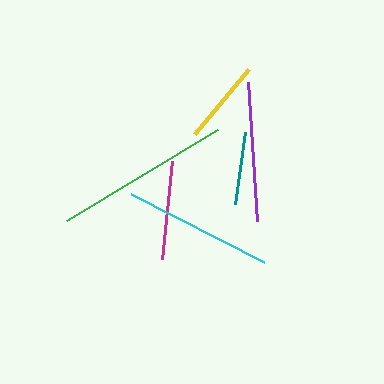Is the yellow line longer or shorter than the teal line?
The yellow line is longer than the teal line.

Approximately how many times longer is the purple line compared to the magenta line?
The purple line is approximately 1.4 times the length of the magenta line.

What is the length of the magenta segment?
The magenta segment is approximately 98 pixels long.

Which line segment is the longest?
The green line is the longest at approximately 176 pixels.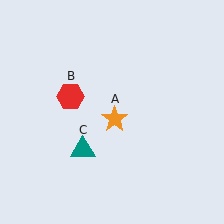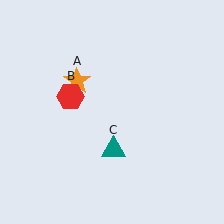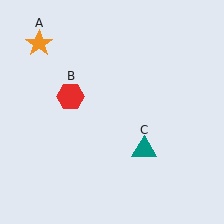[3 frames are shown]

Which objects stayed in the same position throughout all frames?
Red hexagon (object B) remained stationary.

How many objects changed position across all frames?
2 objects changed position: orange star (object A), teal triangle (object C).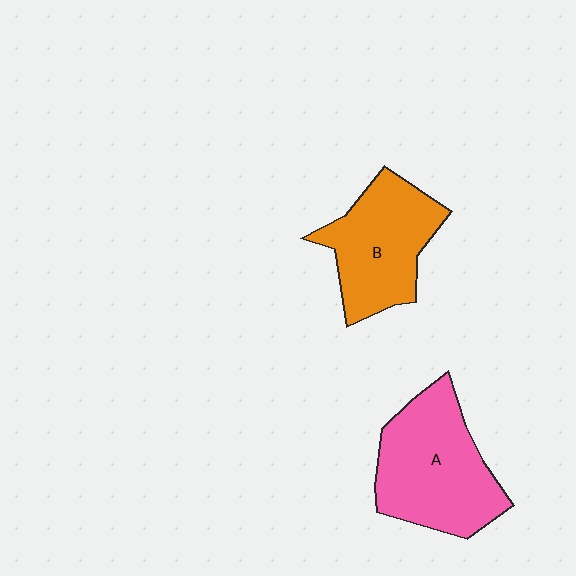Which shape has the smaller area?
Shape B (orange).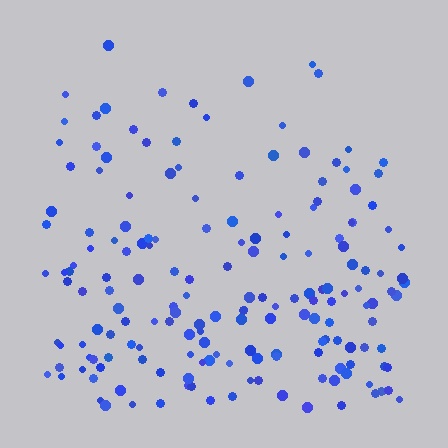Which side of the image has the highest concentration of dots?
The bottom.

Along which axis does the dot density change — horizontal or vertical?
Vertical.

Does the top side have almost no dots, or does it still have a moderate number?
Still a moderate number, just noticeably fewer than the bottom.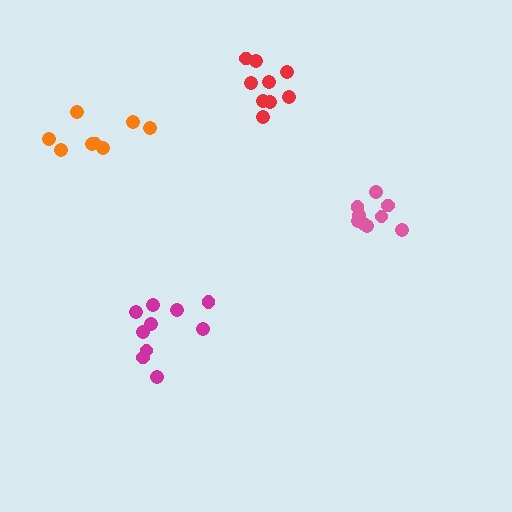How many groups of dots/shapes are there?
There are 4 groups.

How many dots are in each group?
Group 1: 10 dots, Group 2: 9 dots, Group 3: 9 dots, Group 4: 8 dots (36 total).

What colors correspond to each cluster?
The clusters are colored: magenta, pink, red, orange.